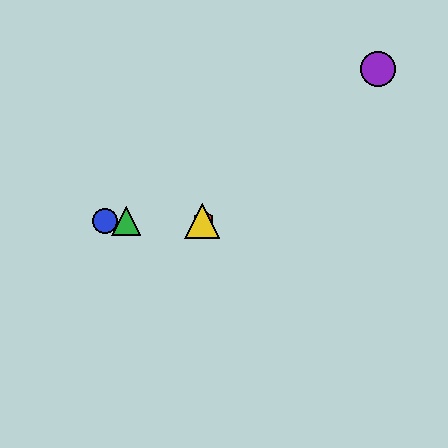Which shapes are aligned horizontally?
The red hexagon, the blue circle, the green triangle, the yellow triangle are aligned horizontally.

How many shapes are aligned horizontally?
4 shapes (the red hexagon, the blue circle, the green triangle, the yellow triangle) are aligned horizontally.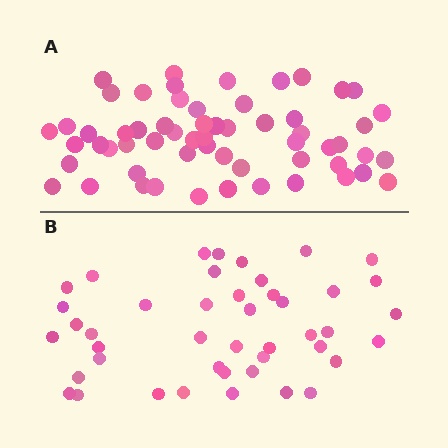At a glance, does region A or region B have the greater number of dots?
Region A (the top region) has more dots.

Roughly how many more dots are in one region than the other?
Region A has approximately 15 more dots than region B.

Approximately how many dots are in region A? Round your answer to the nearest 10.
About 60 dots. (The exact count is 59, which rounds to 60.)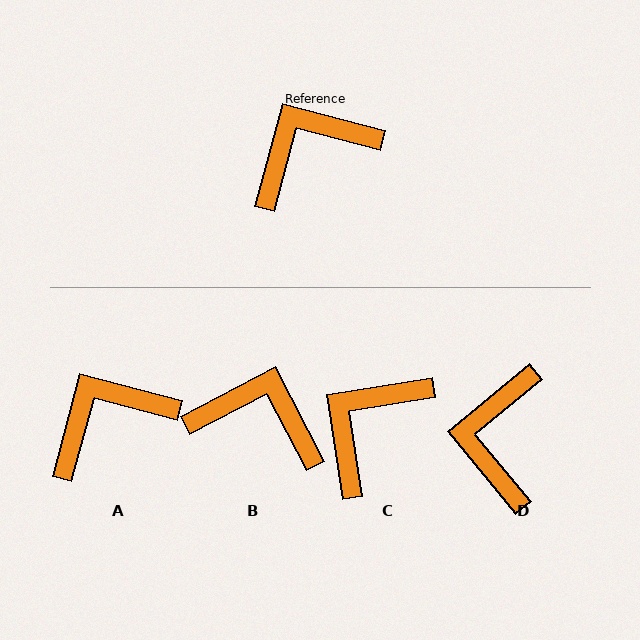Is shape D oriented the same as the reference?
No, it is off by about 55 degrees.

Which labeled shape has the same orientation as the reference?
A.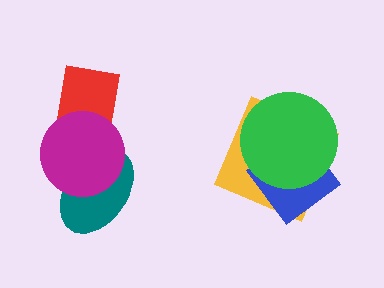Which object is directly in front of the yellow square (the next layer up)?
The blue diamond is directly in front of the yellow square.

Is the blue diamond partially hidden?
Yes, it is partially covered by another shape.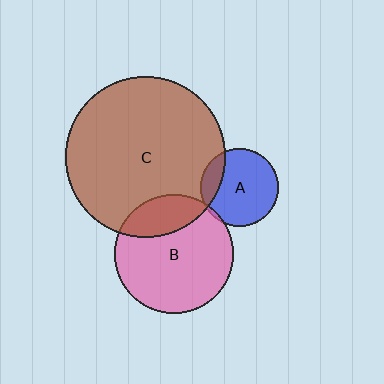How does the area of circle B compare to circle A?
Approximately 2.3 times.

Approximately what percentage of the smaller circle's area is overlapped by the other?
Approximately 20%.